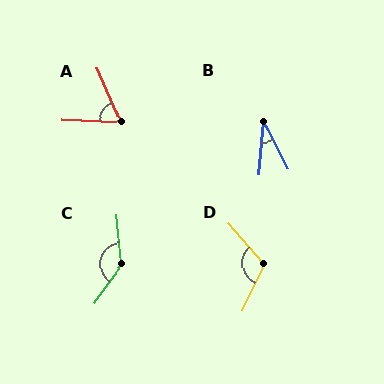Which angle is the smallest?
B, at approximately 31 degrees.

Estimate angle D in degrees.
Approximately 113 degrees.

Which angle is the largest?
C, at approximately 138 degrees.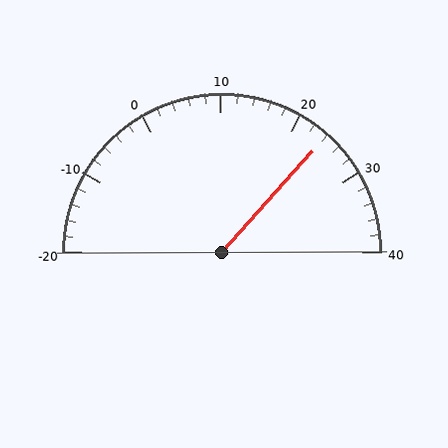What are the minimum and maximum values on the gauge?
The gauge ranges from -20 to 40.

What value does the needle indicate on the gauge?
The needle indicates approximately 24.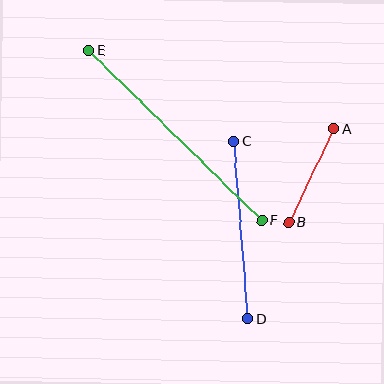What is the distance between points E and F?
The distance is approximately 242 pixels.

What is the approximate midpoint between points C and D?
The midpoint is at approximately (241, 230) pixels.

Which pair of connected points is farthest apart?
Points E and F are farthest apart.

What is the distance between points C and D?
The distance is approximately 178 pixels.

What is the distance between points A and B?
The distance is approximately 103 pixels.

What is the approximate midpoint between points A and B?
The midpoint is at approximately (311, 175) pixels.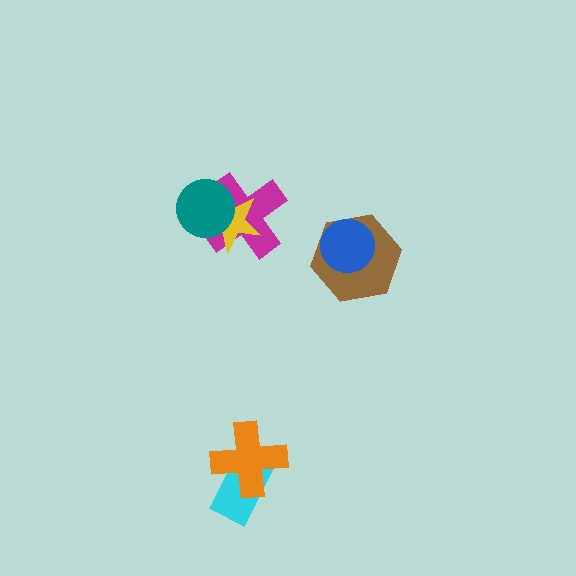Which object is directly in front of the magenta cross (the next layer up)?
The yellow star is directly in front of the magenta cross.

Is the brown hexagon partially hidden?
Yes, it is partially covered by another shape.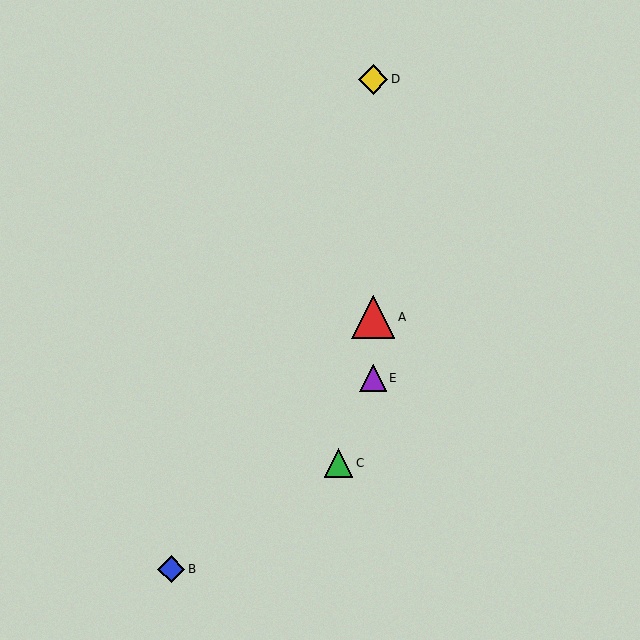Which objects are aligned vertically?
Objects A, D, E are aligned vertically.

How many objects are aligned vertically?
3 objects (A, D, E) are aligned vertically.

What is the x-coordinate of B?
Object B is at x≈171.